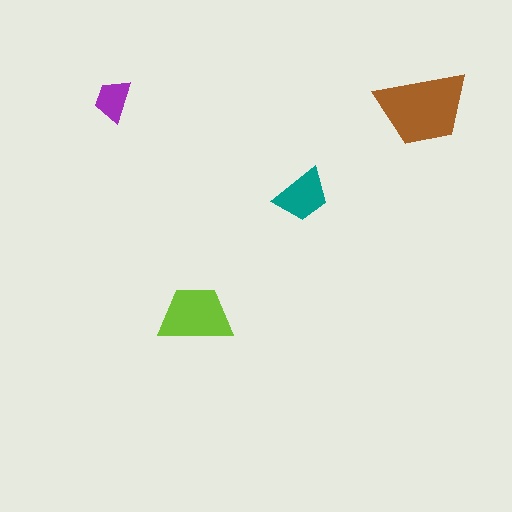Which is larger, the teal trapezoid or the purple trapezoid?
The teal one.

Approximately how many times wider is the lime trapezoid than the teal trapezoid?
About 1.5 times wider.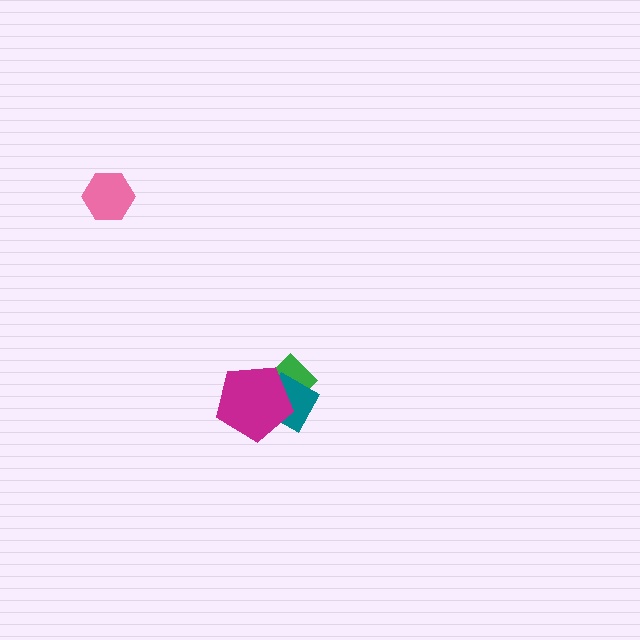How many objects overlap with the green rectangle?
2 objects overlap with the green rectangle.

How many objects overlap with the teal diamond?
2 objects overlap with the teal diamond.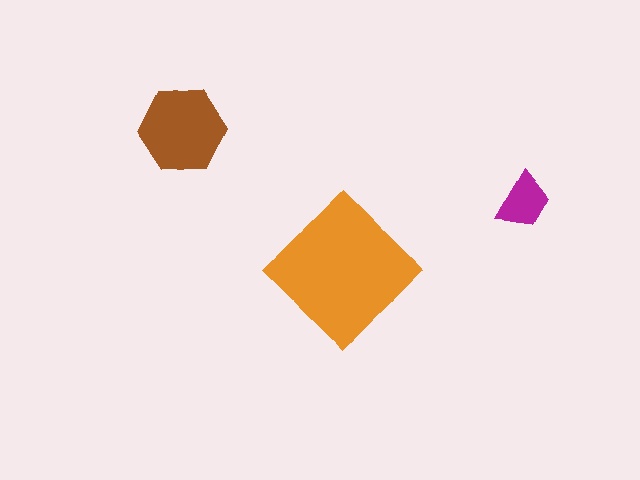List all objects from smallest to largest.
The magenta trapezoid, the brown hexagon, the orange diamond.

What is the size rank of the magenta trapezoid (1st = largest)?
3rd.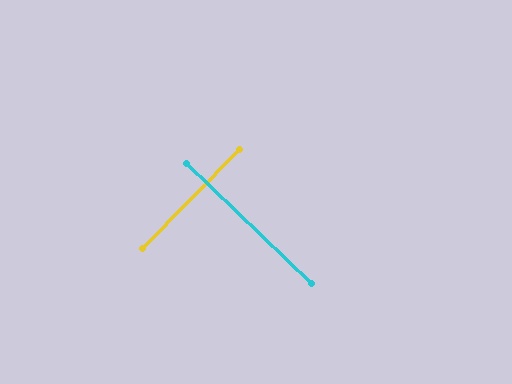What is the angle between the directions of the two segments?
Approximately 89 degrees.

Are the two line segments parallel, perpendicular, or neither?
Perpendicular — they meet at approximately 89°.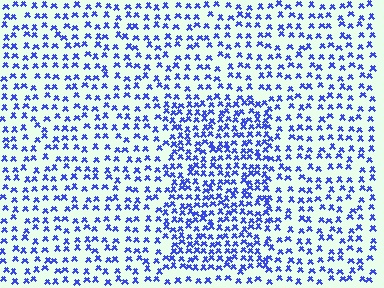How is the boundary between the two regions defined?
The boundary is defined by a change in element density (approximately 1.7x ratio). All elements are the same color, size, and shape.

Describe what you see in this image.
The image contains small blue elements arranged at two different densities. A rectangle-shaped region is visible where the elements are more densely packed than the surrounding area.